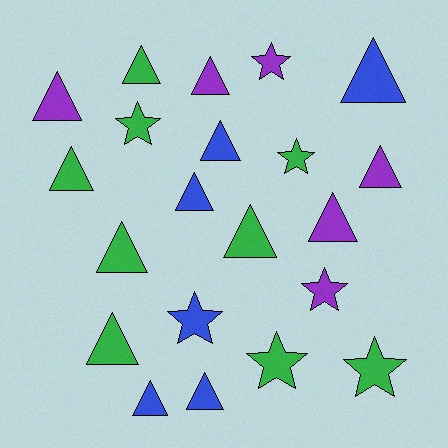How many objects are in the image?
There are 21 objects.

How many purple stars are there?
There are 2 purple stars.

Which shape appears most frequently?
Triangle, with 14 objects.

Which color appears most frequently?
Green, with 9 objects.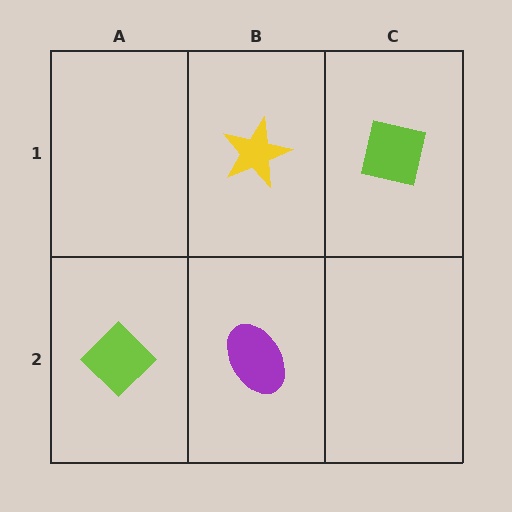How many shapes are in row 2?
2 shapes.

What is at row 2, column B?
A purple ellipse.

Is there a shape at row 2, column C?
No, that cell is empty.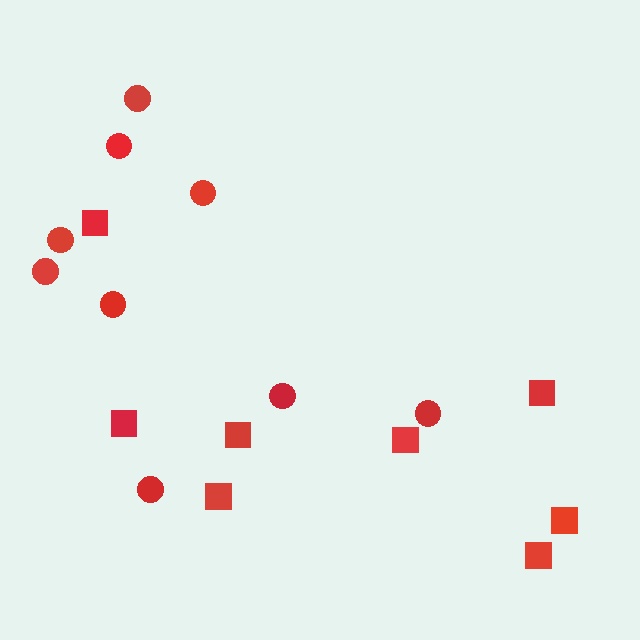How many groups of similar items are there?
There are 2 groups: one group of squares (8) and one group of circles (9).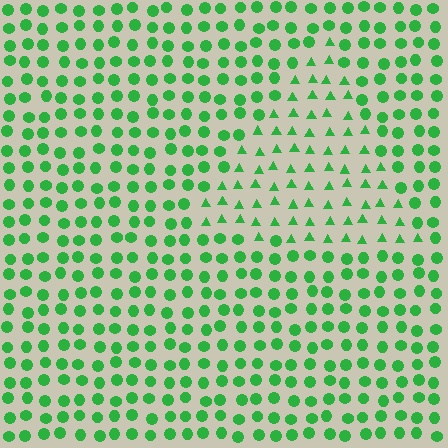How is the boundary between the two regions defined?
The boundary is defined by a change in element shape: triangles inside vs. circles outside. All elements share the same color and spacing.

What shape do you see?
I see a triangle.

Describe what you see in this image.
The image is filled with small green elements arranged in a uniform grid. A triangle-shaped region contains triangles, while the surrounding area contains circles. The boundary is defined purely by the change in element shape.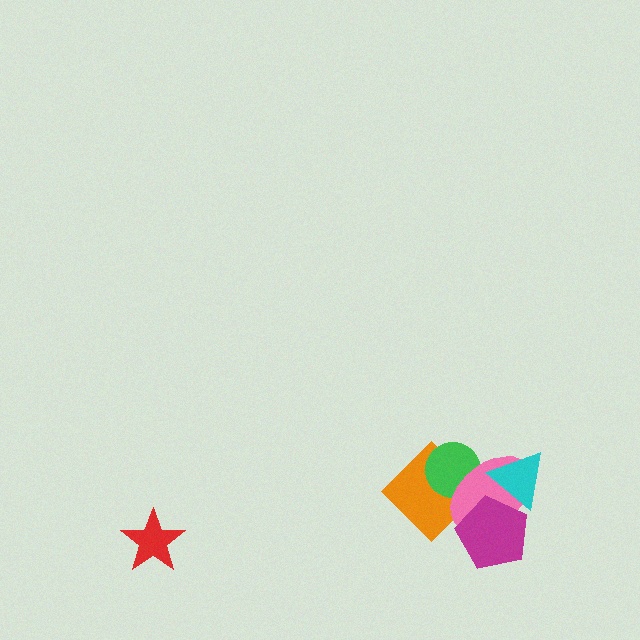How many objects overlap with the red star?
0 objects overlap with the red star.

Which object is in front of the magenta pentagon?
The cyan triangle is in front of the magenta pentagon.